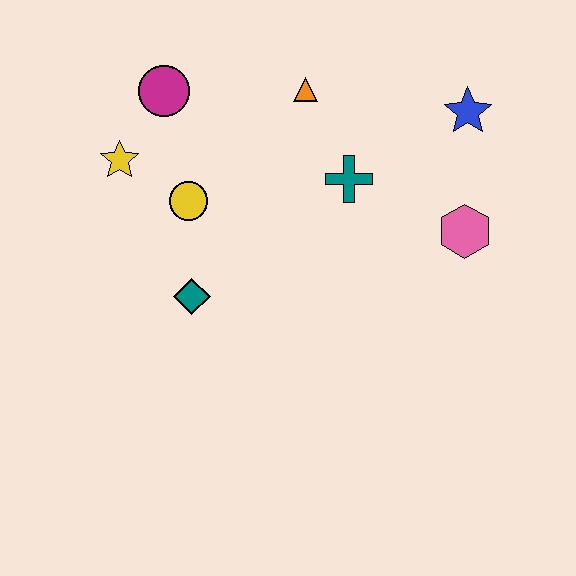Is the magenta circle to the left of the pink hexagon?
Yes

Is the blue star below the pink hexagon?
No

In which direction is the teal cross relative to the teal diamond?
The teal cross is to the right of the teal diamond.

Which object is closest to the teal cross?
The orange triangle is closest to the teal cross.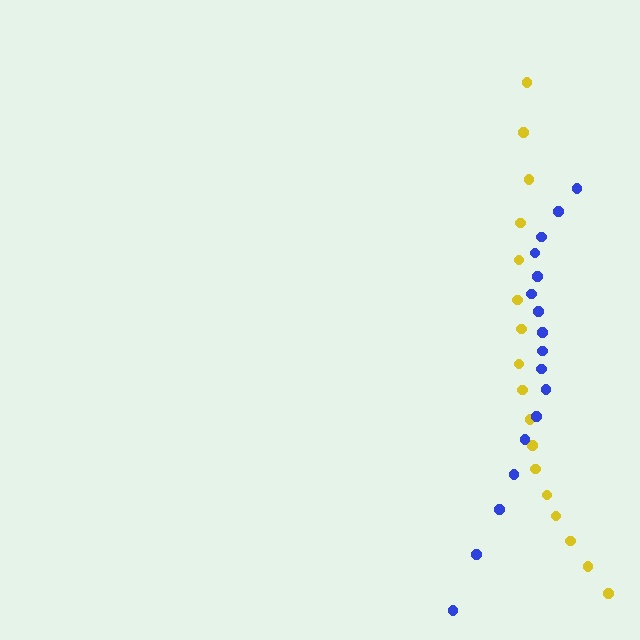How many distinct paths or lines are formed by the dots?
There are 2 distinct paths.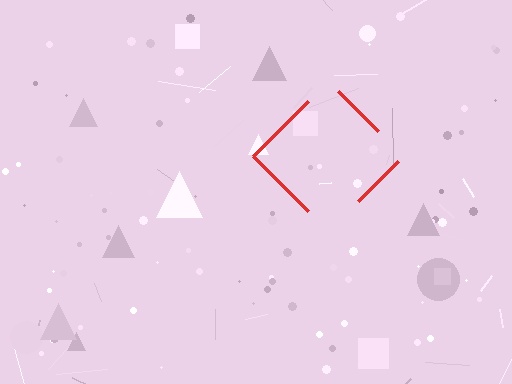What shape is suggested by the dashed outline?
The dashed outline suggests a diamond.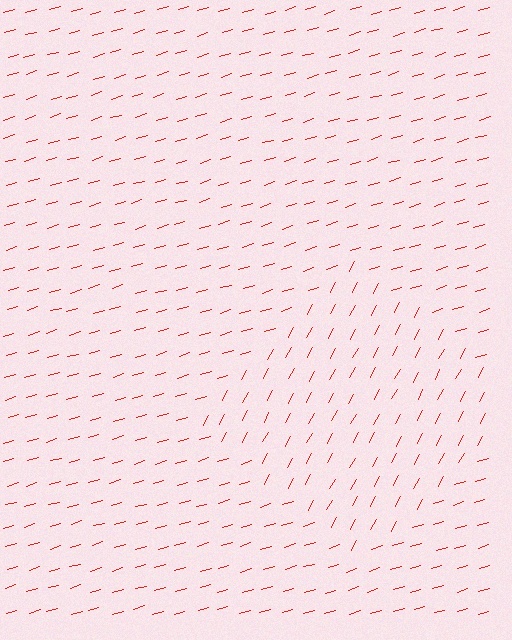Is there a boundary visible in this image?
Yes, there is a texture boundary formed by a change in line orientation.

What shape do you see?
I see a diamond.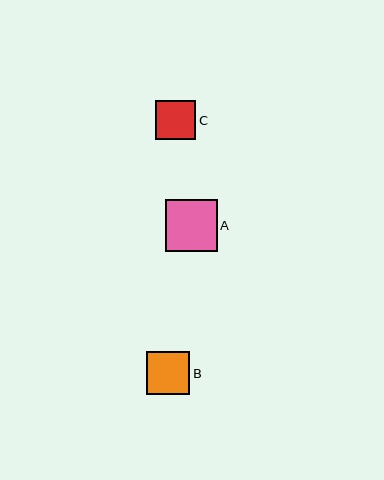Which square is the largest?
Square A is the largest with a size of approximately 52 pixels.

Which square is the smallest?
Square C is the smallest with a size of approximately 40 pixels.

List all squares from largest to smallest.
From largest to smallest: A, B, C.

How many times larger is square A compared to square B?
Square A is approximately 1.2 times the size of square B.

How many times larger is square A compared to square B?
Square A is approximately 1.2 times the size of square B.